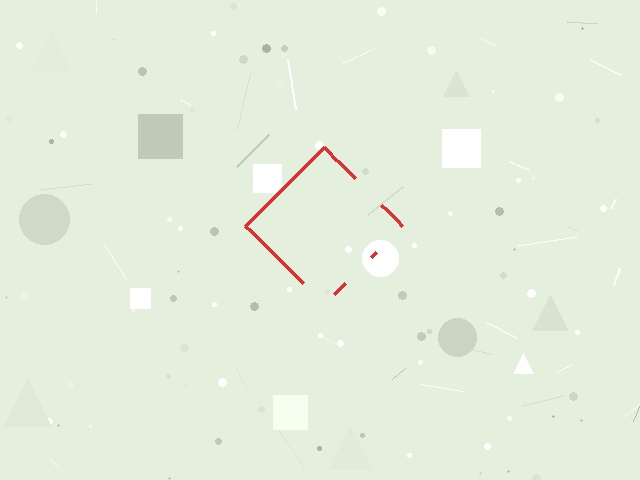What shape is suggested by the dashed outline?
The dashed outline suggests a diamond.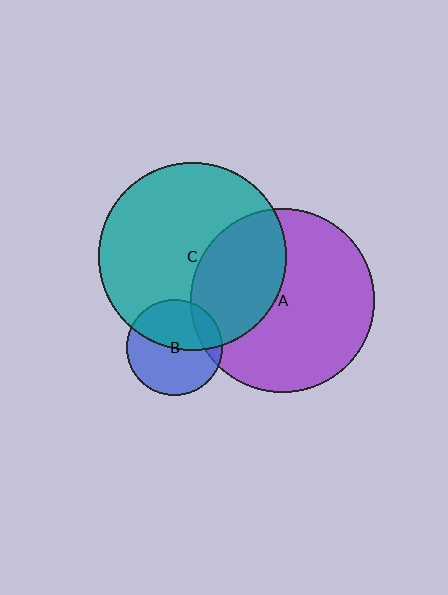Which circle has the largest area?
Circle C (teal).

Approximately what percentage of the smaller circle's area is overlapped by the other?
Approximately 35%.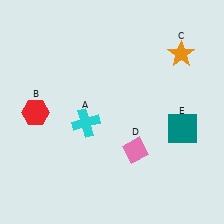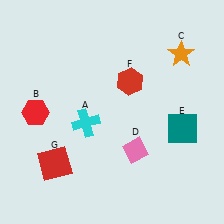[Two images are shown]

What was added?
A red hexagon (F), a red square (G) were added in Image 2.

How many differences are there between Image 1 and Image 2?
There are 2 differences between the two images.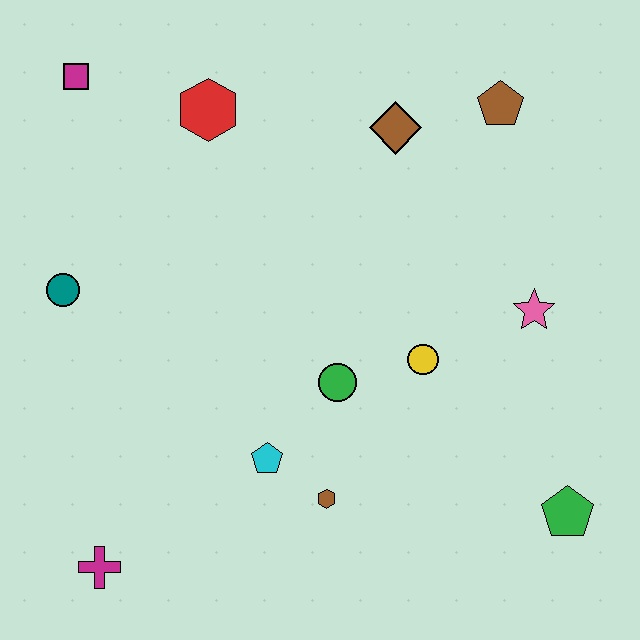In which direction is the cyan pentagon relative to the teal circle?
The cyan pentagon is to the right of the teal circle.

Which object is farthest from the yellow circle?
The magenta square is farthest from the yellow circle.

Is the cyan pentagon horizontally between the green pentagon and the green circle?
No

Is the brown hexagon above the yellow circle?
No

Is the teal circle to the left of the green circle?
Yes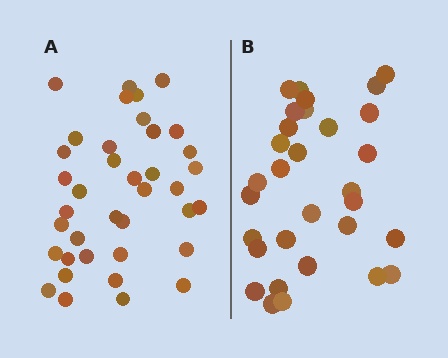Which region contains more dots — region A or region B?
Region A (the left region) has more dots.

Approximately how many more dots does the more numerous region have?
Region A has roughly 8 or so more dots than region B.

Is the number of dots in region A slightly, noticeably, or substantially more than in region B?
Region A has only slightly more — the two regions are fairly close. The ratio is roughly 1.2 to 1.